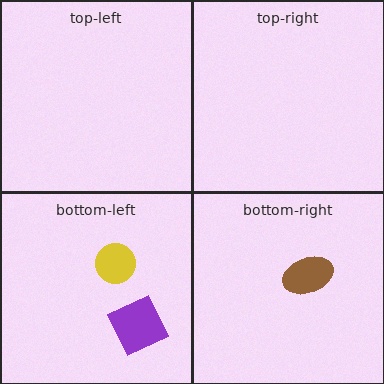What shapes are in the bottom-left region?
The yellow circle, the purple diamond.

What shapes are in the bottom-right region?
The brown ellipse.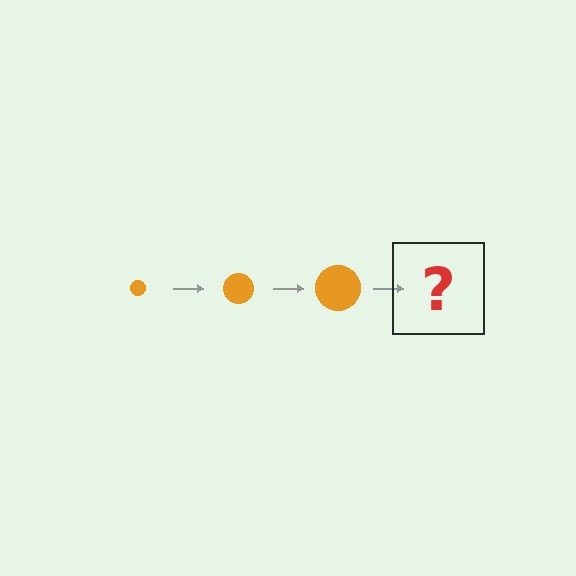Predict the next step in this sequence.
The next step is an orange circle, larger than the previous one.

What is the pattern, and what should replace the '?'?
The pattern is that the circle gets progressively larger each step. The '?' should be an orange circle, larger than the previous one.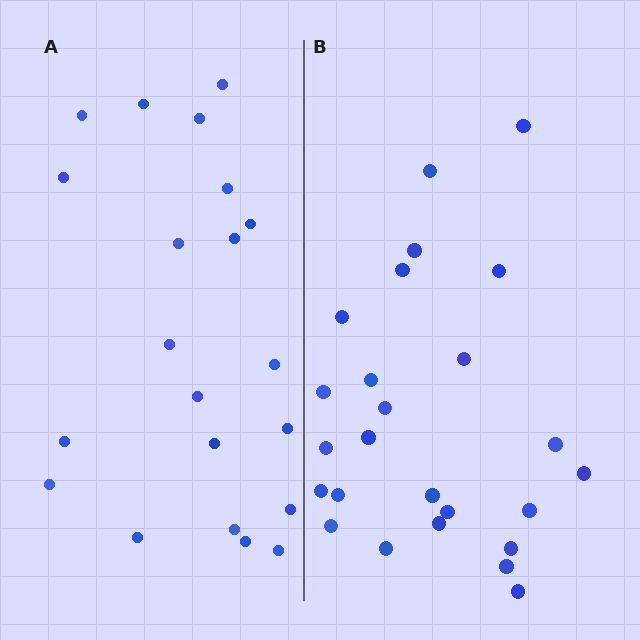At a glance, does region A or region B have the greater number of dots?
Region B (the right region) has more dots.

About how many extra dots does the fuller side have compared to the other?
Region B has about 4 more dots than region A.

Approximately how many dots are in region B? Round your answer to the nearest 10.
About 20 dots. (The exact count is 25, which rounds to 20.)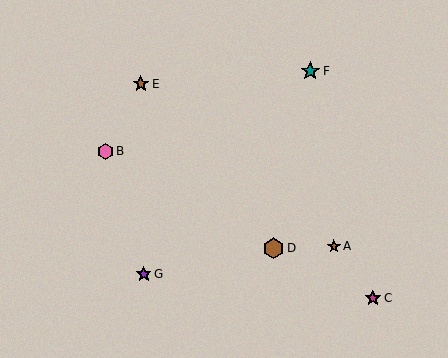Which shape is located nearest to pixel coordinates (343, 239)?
The brown star (labeled A) at (334, 246) is nearest to that location.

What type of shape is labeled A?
Shape A is a brown star.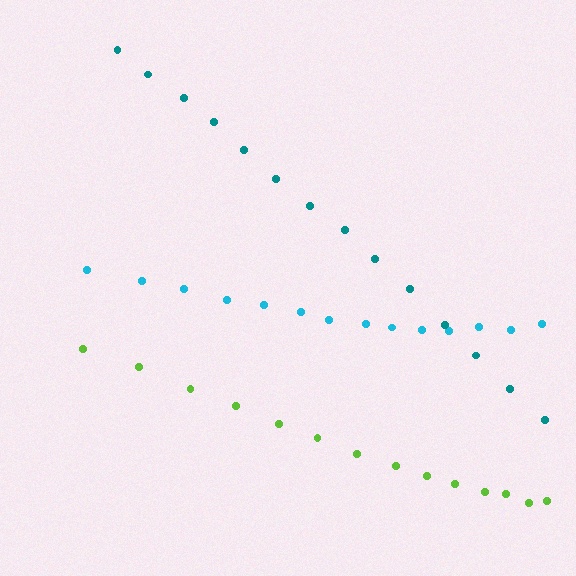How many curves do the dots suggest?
There are 3 distinct paths.